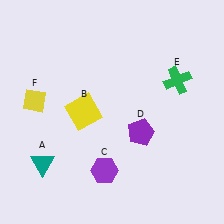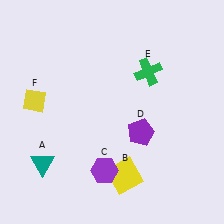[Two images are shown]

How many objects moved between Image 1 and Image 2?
2 objects moved between the two images.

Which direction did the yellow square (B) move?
The yellow square (B) moved down.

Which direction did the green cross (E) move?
The green cross (E) moved left.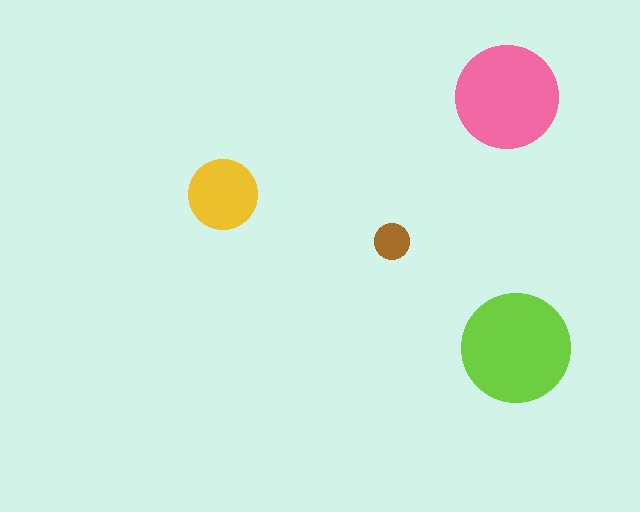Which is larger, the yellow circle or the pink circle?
The pink one.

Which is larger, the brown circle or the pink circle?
The pink one.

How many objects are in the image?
There are 4 objects in the image.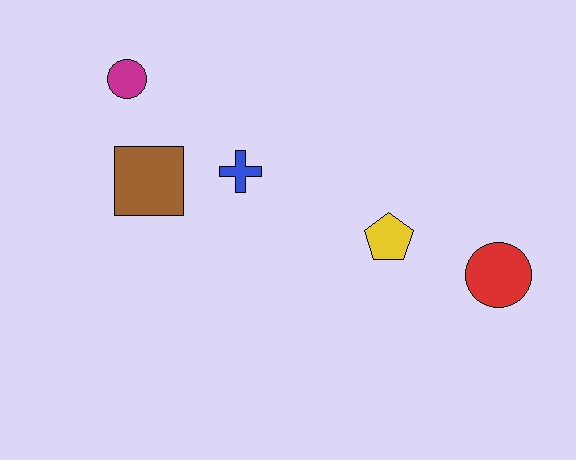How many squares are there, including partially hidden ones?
There is 1 square.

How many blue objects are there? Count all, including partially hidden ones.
There is 1 blue object.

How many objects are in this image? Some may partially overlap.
There are 5 objects.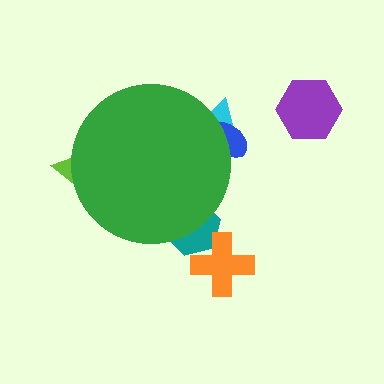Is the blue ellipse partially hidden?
Yes, the blue ellipse is partially hidden behind the green circle.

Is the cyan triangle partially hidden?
Yes, the cyan triangle is partially hidden behind the green circle.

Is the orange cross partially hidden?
No, the orange cross is fully visible.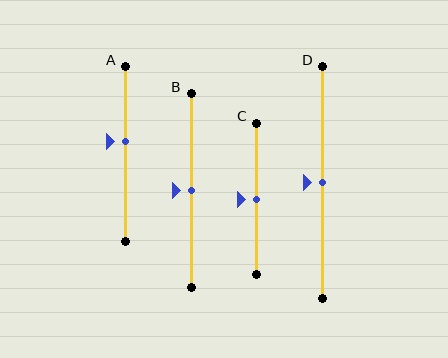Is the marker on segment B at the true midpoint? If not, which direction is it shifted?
Yes, the marker on segment B is at the true midpoint.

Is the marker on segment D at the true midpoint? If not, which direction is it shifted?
Yes, the marker on segment D is at the true midpoint.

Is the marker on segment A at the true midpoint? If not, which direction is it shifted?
No, the marker on segment A is shifted upward by about 7% of the segment length.